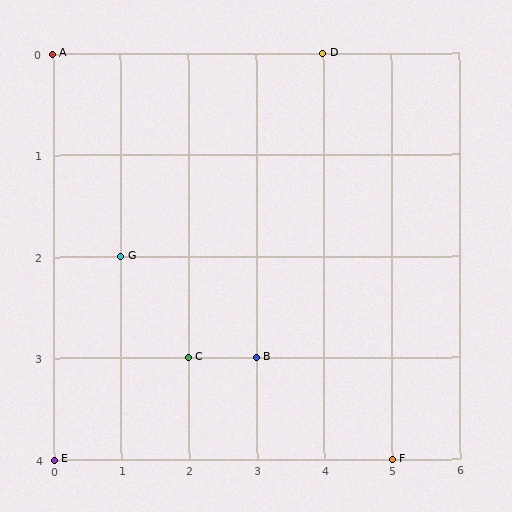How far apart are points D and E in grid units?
Points D and E are 4 columns and 4 rows apart (about 5.7 grid units diagonally).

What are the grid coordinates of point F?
Point F is at grid coordinates (5, 4).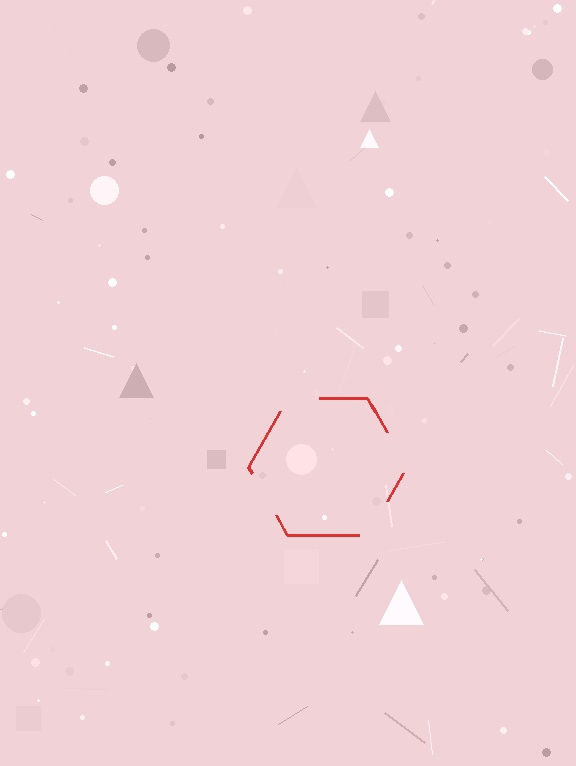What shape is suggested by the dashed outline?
The dashed outline suggests a hexagon.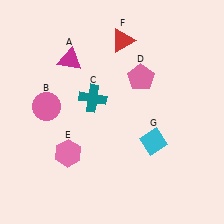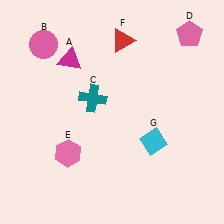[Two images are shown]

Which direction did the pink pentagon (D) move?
The pink pentagon (D) moved right.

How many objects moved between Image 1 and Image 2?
2 objects moved between the two images.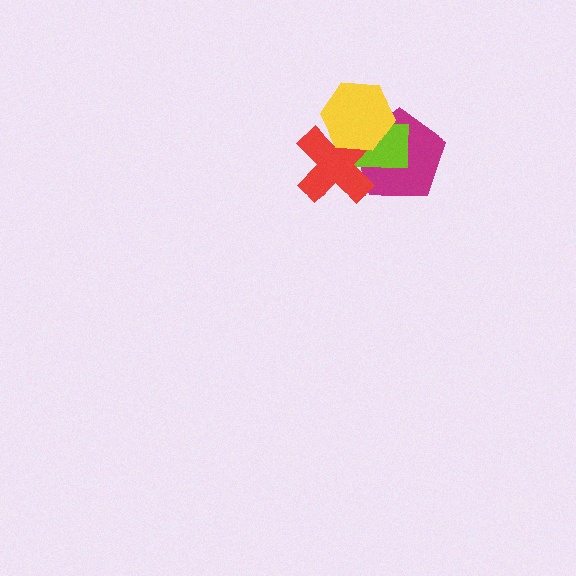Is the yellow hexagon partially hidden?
No, no other shape covers it.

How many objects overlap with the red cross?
3 objects overlap with the red cross.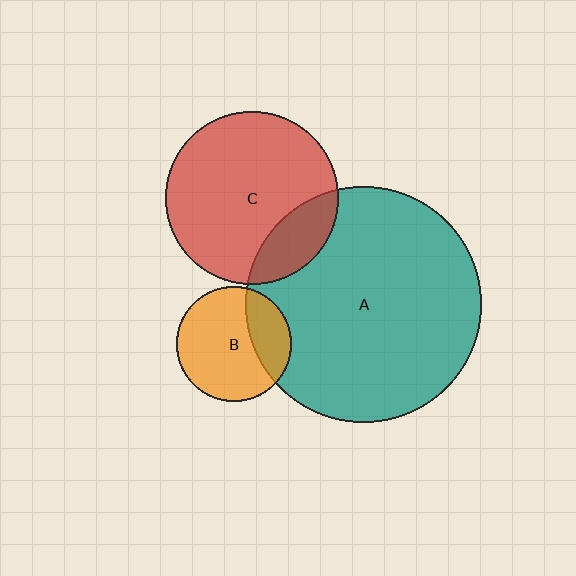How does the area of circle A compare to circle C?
Approximately 1.9 times.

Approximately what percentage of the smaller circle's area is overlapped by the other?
Approximately 25%.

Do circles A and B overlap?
Yes.